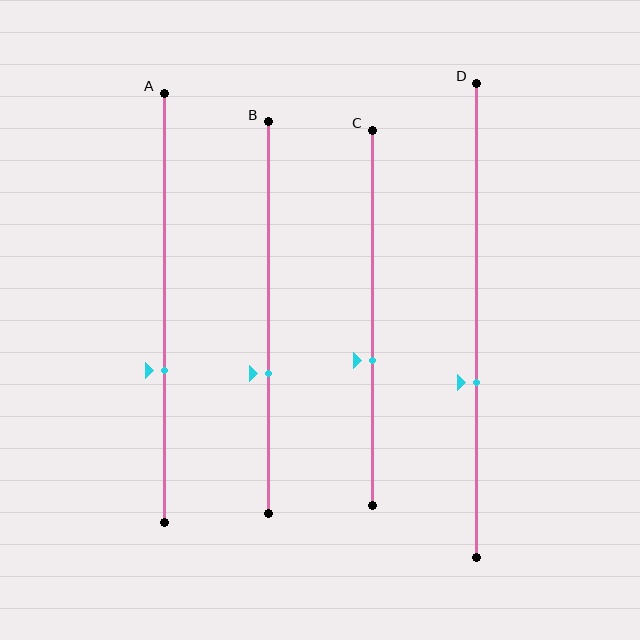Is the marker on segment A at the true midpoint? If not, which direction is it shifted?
No, the marker on segment A is shifted downward by about 15% of the segment length.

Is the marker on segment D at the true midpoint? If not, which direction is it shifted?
No, the marker on segment D is shifted downward by about 13% of the segment length.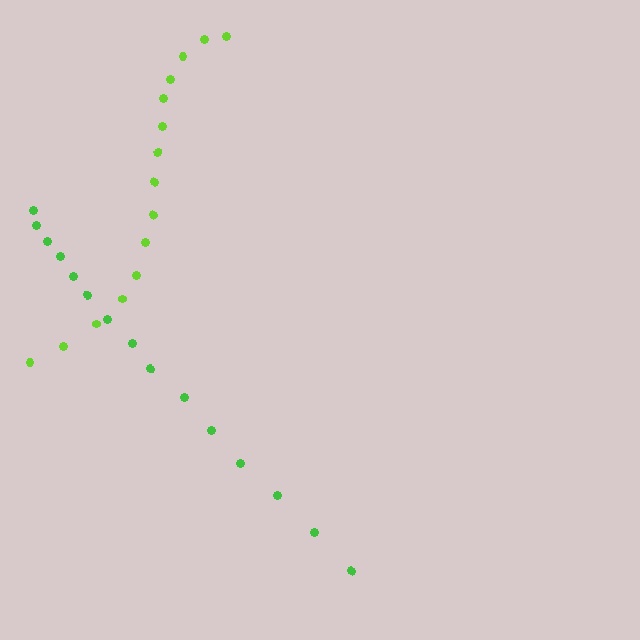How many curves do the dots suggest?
There are 2 distinct paths.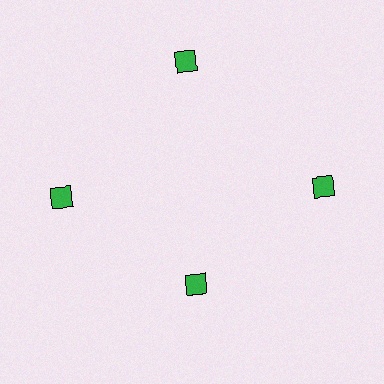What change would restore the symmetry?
The symmetry would be restored by moving it outward, back onto the ring so that all 4 diamonds sit at equal angles and equal distance from the center.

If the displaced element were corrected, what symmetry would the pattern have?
It would have 4-fold rotational symmetry — the pattern would map onto itself every 90 degrees.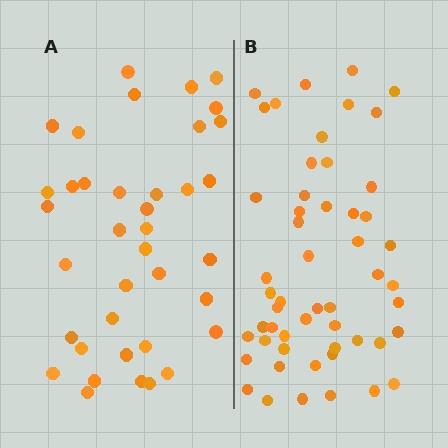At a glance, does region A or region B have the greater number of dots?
Region B (the right region) has more dots.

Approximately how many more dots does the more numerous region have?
Region B has approximately 15 more dots than region A.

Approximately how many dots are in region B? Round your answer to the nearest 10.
About 50 dots. (The exact count is 53, which rounds to 50.)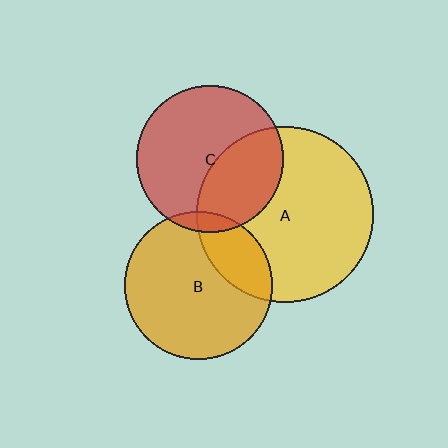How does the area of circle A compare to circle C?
Approximately 1.4 times.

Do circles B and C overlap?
Yes.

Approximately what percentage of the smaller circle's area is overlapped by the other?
Approximately 5%.